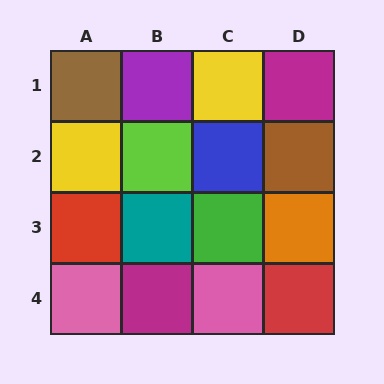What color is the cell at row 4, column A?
Pink.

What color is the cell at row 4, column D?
Red.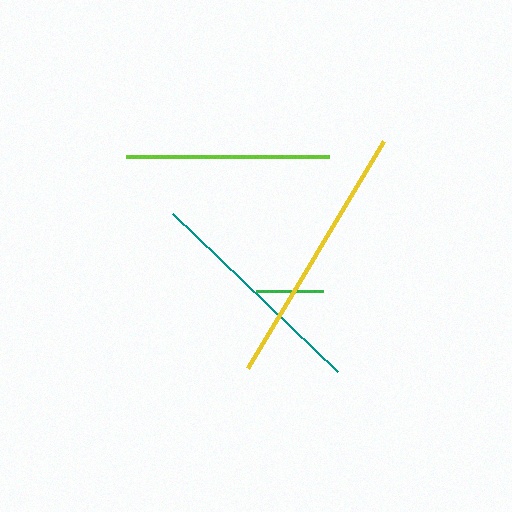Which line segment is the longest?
The yellow line is the longest at approximately 265 pixels.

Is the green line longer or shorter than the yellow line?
The yellow line is longer than the green line.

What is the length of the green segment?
The green segment is approximately 67 pixels long.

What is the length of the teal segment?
The teal segment is approximately 229 pixels long.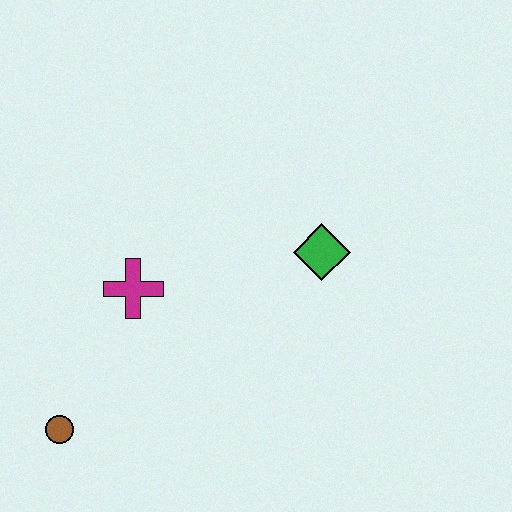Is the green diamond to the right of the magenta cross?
Yes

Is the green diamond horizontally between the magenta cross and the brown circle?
No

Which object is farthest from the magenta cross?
The green diamond is farthest from the magenta cross.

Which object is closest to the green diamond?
The magenta cross is closest to the green diamond.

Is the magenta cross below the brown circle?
No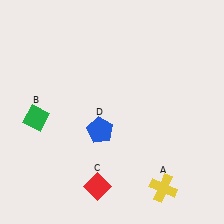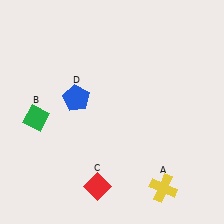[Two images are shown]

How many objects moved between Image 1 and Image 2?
1 object moved between the two images.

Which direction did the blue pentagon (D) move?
The blue pentagon (D) moved up.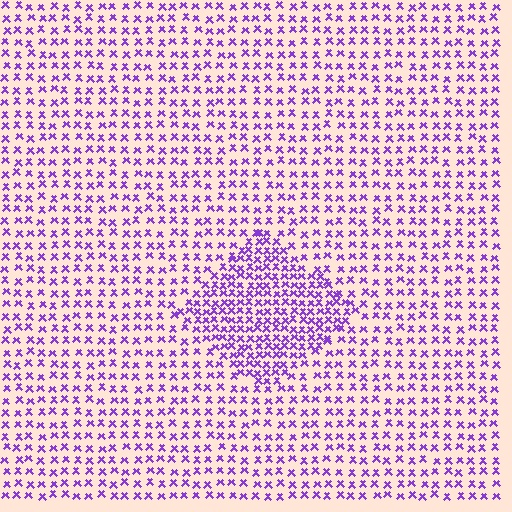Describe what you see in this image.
The image contains small purple elements arranged at two different densities. A diamond-shaped region is visible where the elements are more densely packed than the surrounding area.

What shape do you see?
I see a diamond.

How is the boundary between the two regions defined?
The boundary is defined by a change in element density (approximately 1.9x ratio). All elements are the same color, size, and shape.